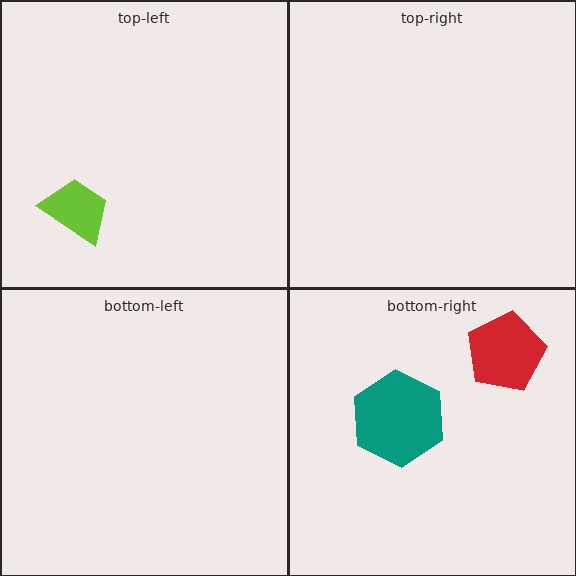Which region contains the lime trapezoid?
The top-left region.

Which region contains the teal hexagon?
The bottom-right region.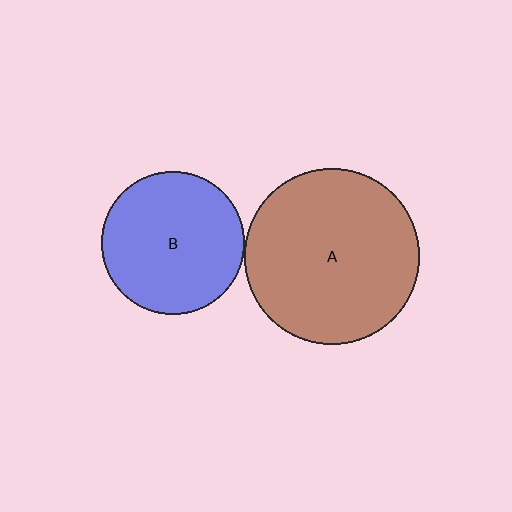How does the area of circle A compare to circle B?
Approximately 1.5 times.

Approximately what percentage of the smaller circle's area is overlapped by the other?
Approximately 5%.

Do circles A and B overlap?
Yes.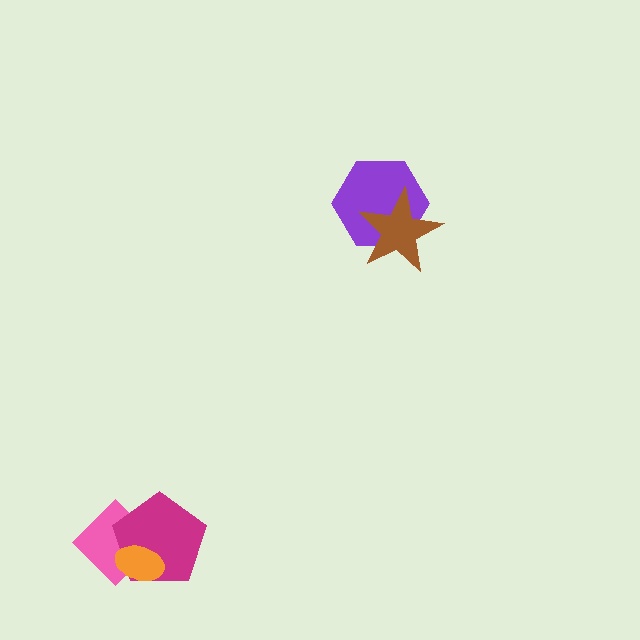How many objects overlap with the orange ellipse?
2 objects overlap with the orange ellipse.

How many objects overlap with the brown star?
1 object overlaps with the brown star.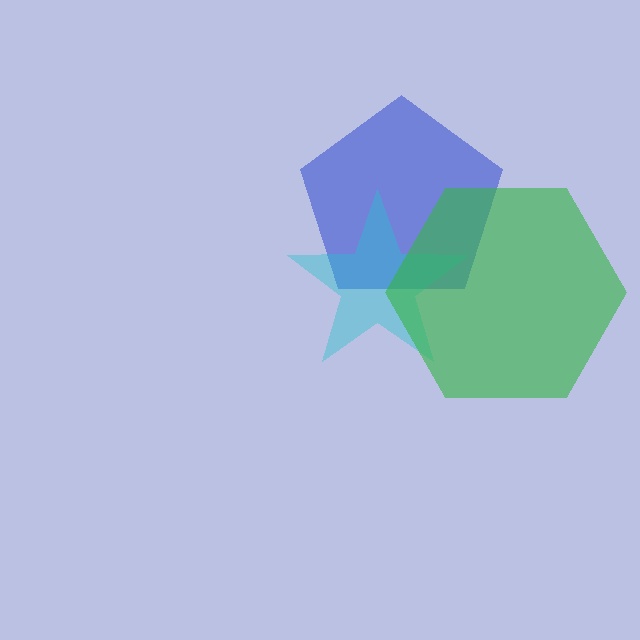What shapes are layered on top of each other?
The layered shapes are: a blue pentagon, a cyan star, a green hexagon.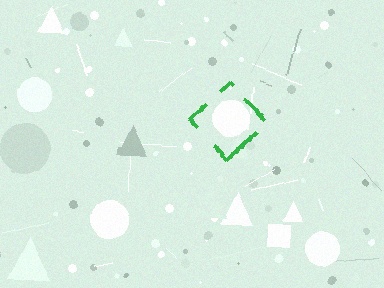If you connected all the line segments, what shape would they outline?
They would outline a diamond.